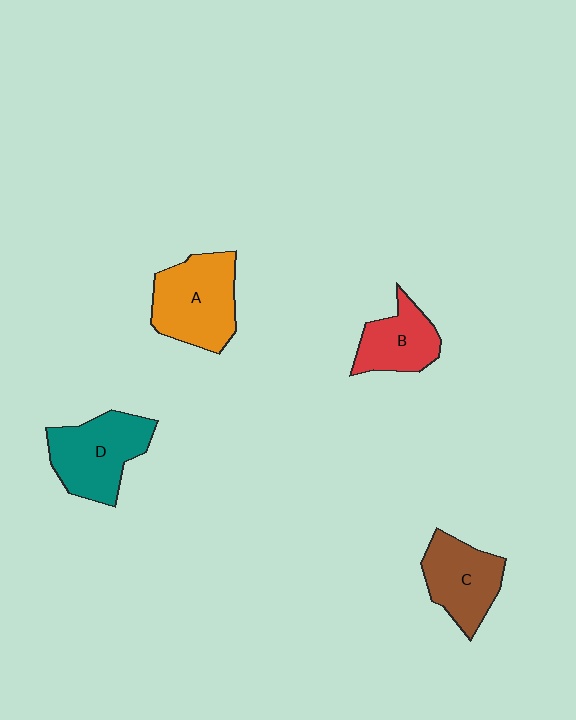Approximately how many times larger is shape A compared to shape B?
Approximately 1.5 times.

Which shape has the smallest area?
Shape B (red).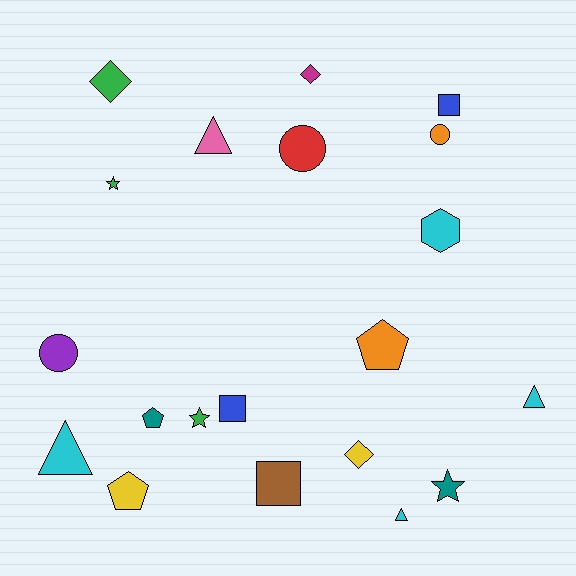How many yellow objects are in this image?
There are 2 yellow objects.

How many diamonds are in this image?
There are 3 diamonds.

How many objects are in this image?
There are 20 objects.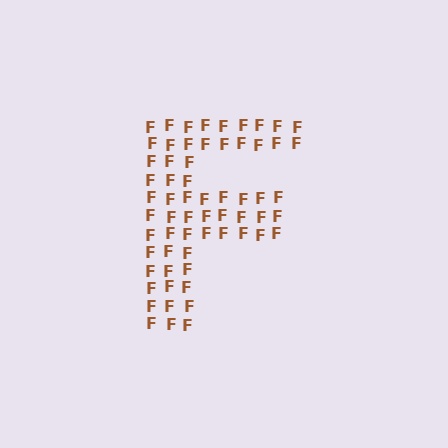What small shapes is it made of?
It is made of small letter F's.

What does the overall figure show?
The overall figure shows the letter F.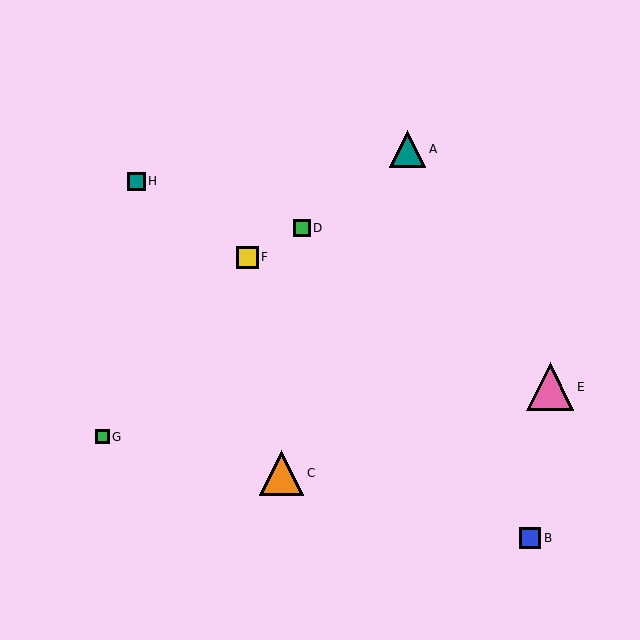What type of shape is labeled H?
Shape H is a teal square.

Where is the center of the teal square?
The center of the teal square is at (136, 181).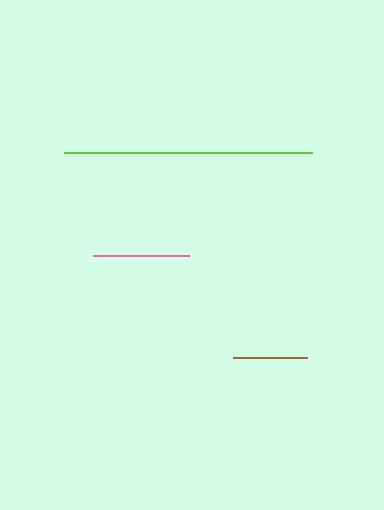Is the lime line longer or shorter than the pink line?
The lime line is longer than the pink line.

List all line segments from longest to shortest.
From longest to shortest: lime, pink, brown.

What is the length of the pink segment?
The pink segment is approximately 97 pixels long.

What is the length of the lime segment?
The lime segment is approximately 248 pixels long.